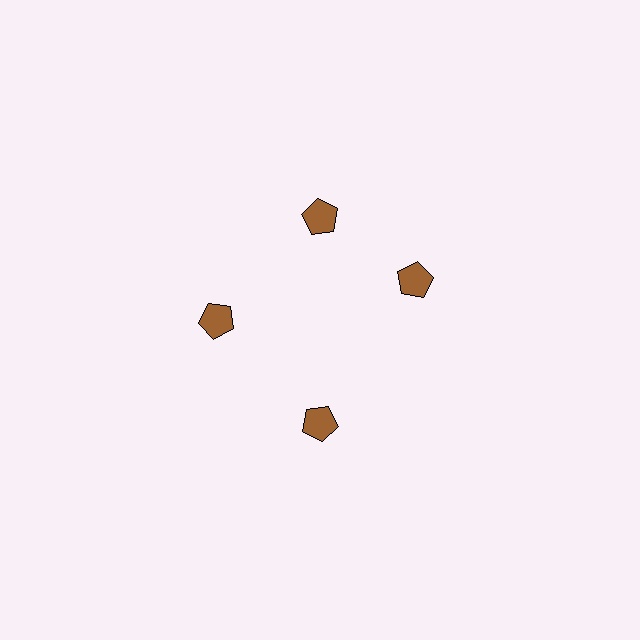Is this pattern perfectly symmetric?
No. The 4 brown pentagons are arranged in a ring, but one element near the 3 o'clock position is rotated out of alignment along the ring, breaking the 4-fold rotational symmetry.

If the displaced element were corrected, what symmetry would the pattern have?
It would have 4-fold rotational symmetry — the pattern would map onto itself every 90 degrees.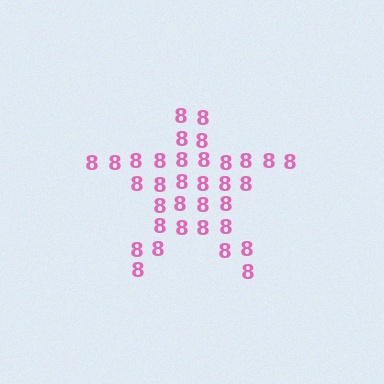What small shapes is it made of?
It is made of small digit 8's.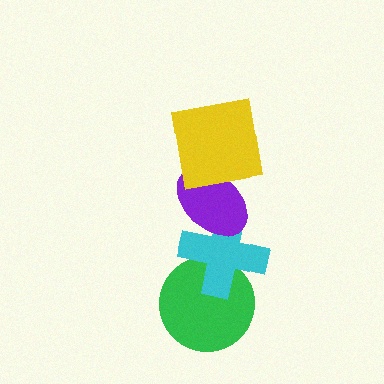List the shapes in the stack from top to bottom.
From top to bottom: the yellow square, the purple ellipse, the cyan cross, the green circle.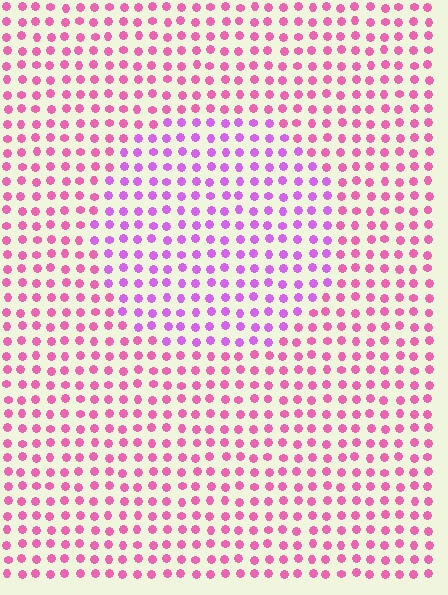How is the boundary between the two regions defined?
The boundary is defined purely by a slight shift in hue (about 35 degrees). Spacing, size, and orientation are identical on both sides.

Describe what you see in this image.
The image is filled with small pink elements in a uniform arrangement. A circle-shaped region is visible where the elements are tinted to a slightly different hue, forming a subtle color boundary.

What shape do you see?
I see a circle.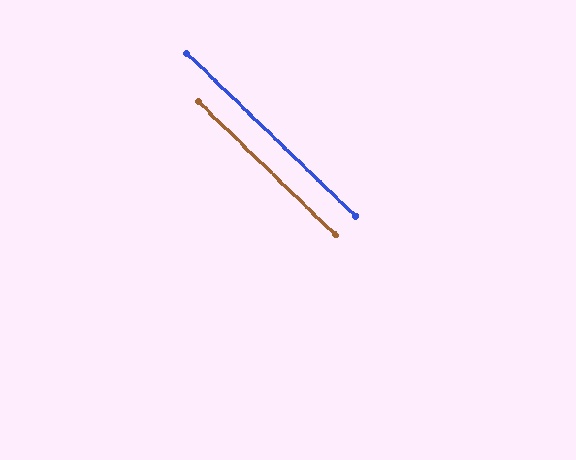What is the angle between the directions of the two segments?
Approximately 0 degrees.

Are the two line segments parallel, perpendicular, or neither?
Parallel — their directions differ by only 0.1°.